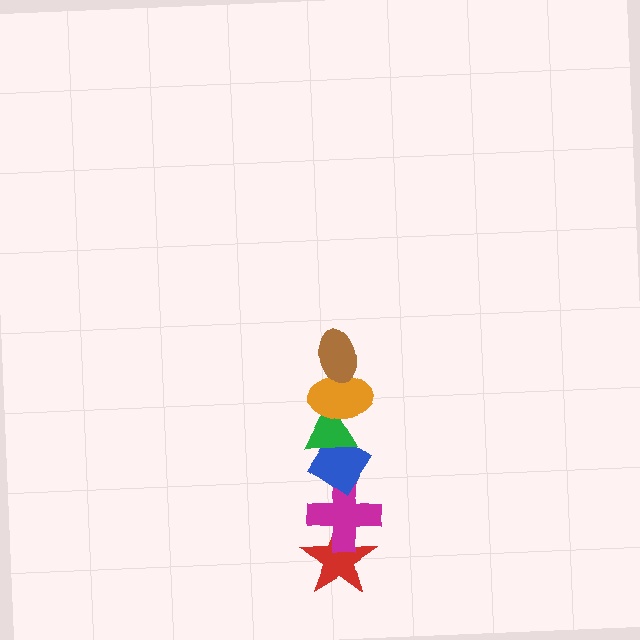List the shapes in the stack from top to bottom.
From top to bottom: the brown ellipse, the orange ellipse, the green triangle, the blue diamond, the magenta cross, the red star.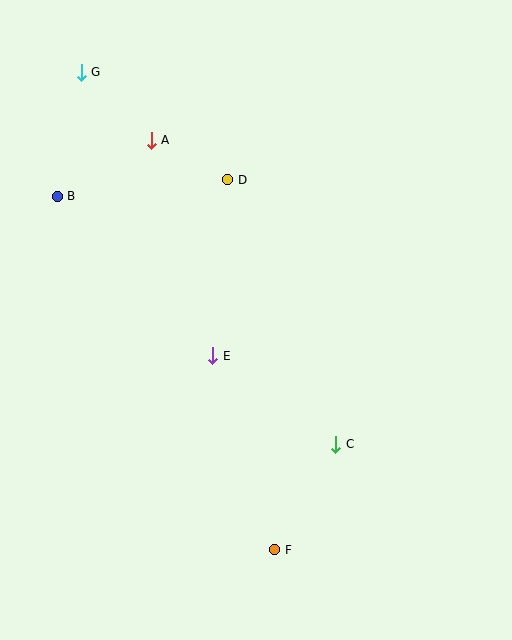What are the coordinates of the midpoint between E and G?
The midpoint between E and G is at (147, 214).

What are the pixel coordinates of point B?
Point B is at (57, 196).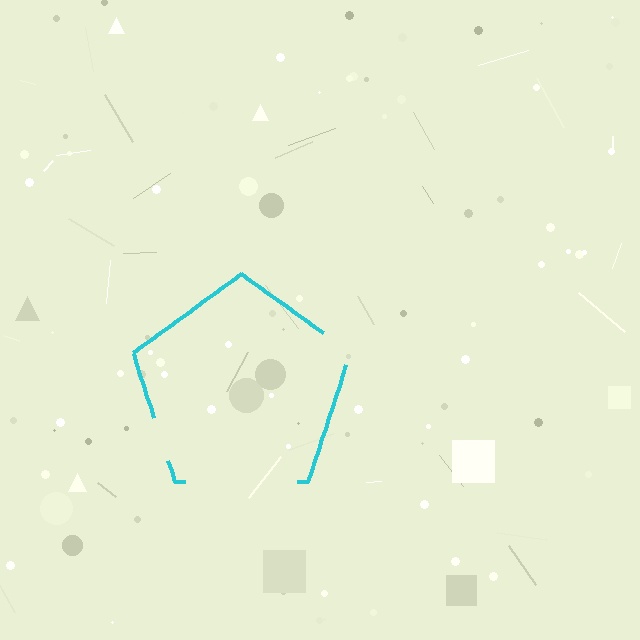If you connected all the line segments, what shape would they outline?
They would outline a pentagon.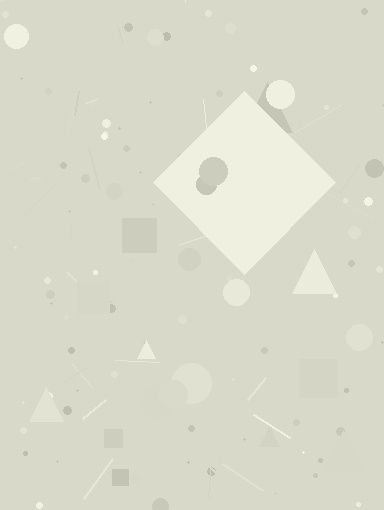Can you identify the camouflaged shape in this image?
The camouflaged shape is a diamond.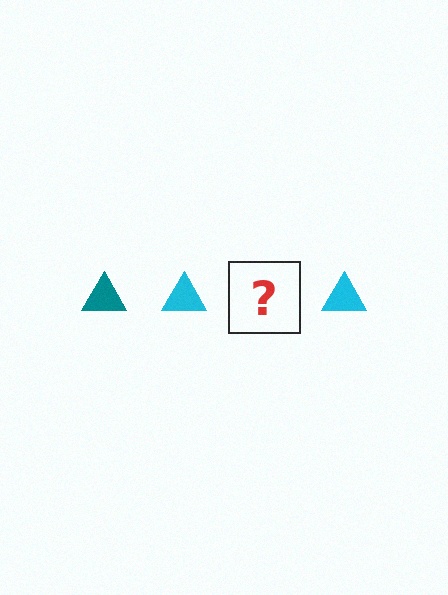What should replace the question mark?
The question mark should be replaced with a teal triangle.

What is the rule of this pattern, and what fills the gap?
The rule is that the pattern cycles through teal, cyan triangles. The gap should be filled with a teal triangle.